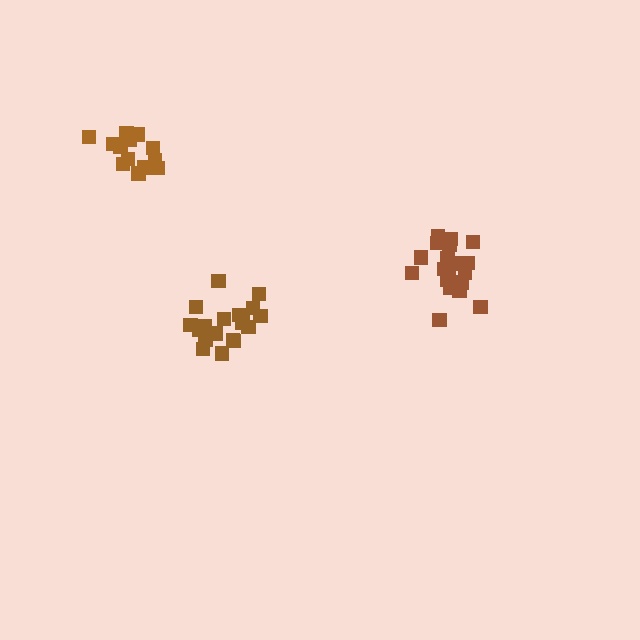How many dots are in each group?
Group 1: 20 dots, Group 2: 20 dots, Group 3: 15 dots (55 total).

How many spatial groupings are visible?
There are 3 spatial groupings.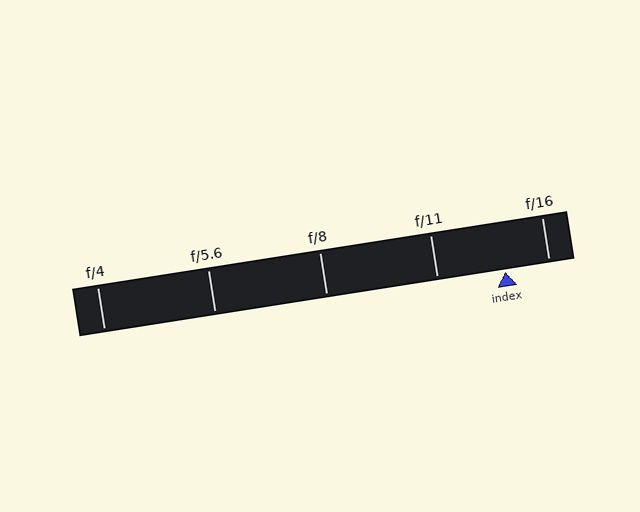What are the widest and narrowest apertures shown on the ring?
The widest aperture shown is f/4 and the narrowest is f/16.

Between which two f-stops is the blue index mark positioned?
The index mark is between f/11 and f/16.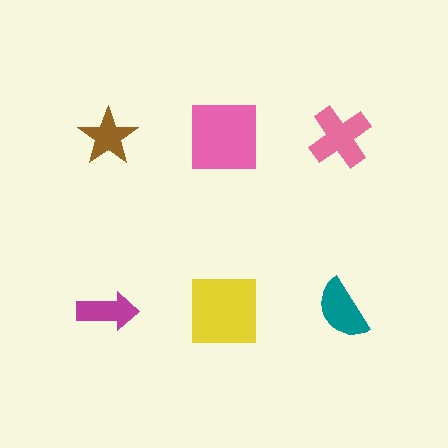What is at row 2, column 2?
A yellow square.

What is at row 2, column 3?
A teal semicircle.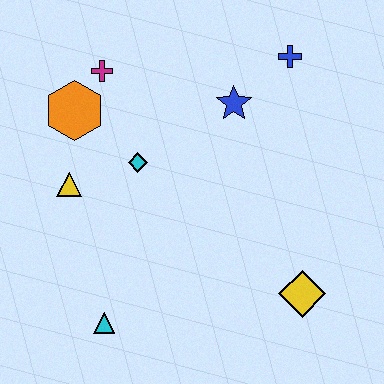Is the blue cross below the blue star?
No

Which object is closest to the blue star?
The blue cross is closest to the blue star.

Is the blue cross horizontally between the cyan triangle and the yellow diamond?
Yes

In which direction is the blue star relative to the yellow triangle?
The blue star is to the right of the yellow triangle.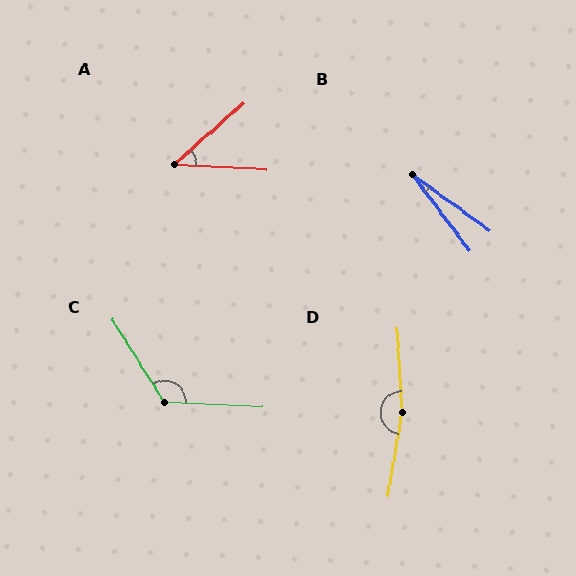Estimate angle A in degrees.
Approximately 45 degrees.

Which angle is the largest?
D, at approximately 167 degrees.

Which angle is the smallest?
B, at approximately 17 degrees.